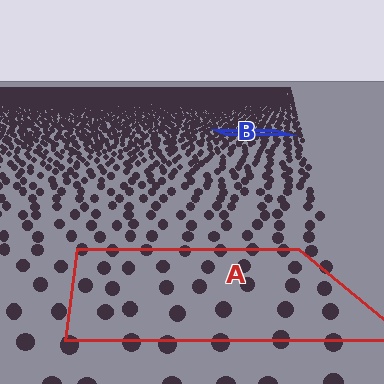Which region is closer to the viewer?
Region A is closer. The texture elements there are larger and more spread out.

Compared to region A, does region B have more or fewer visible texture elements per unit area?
Region B has more texture elements per unit area — they are packed more densely because it is farther away.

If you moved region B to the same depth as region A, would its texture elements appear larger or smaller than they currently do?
They would appear larger. At a closer depth, the same texture elements are projected at a bigger on-screen size.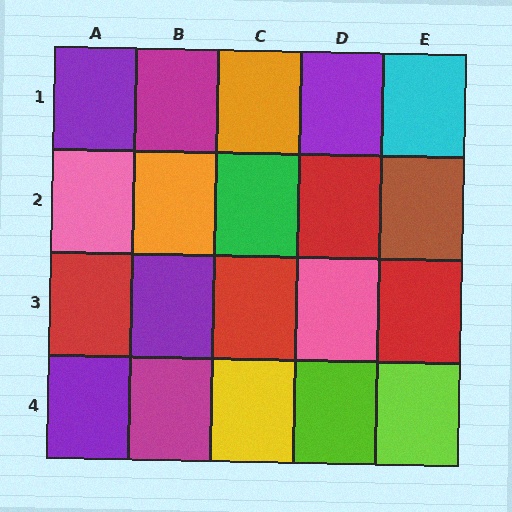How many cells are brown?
1 cell is brown.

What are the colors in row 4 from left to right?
Purple, magenta, yellow, lime, lime.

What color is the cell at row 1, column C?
Orange.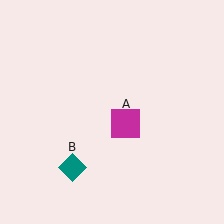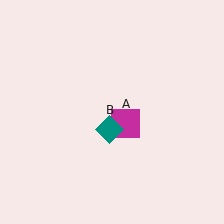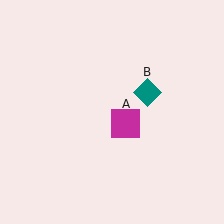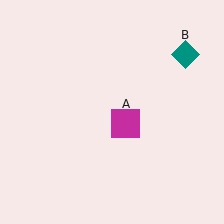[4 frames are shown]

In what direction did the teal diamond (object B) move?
The teal diamond (object B) moved up and to the right.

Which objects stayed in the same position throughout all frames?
Magenta square (object A) remained stationary.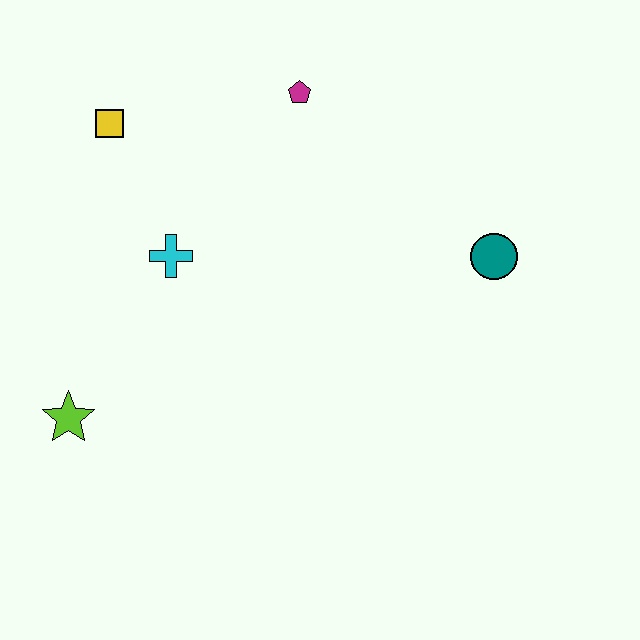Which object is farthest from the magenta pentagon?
The lime star is farthest from the magenta pentagon.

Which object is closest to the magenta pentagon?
The yellow square is closest to the magenta pentagon.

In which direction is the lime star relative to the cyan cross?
The lime star is below the cyan cross.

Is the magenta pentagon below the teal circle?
No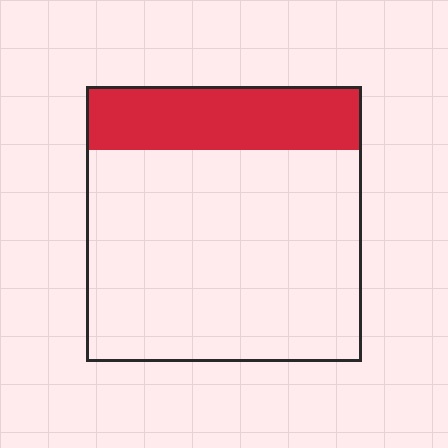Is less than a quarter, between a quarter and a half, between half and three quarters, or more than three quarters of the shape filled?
Less than a quarter.